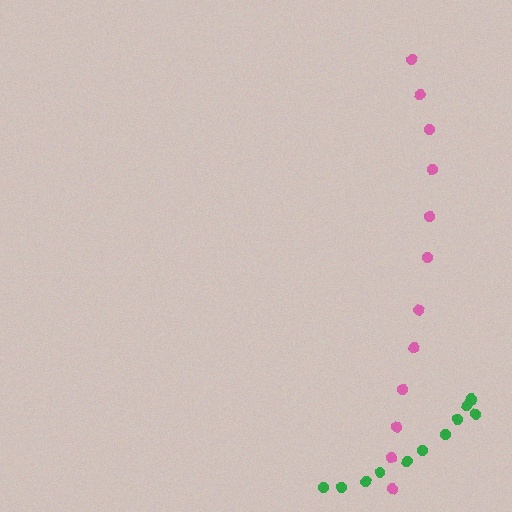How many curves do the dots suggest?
There are 2 distinct paths.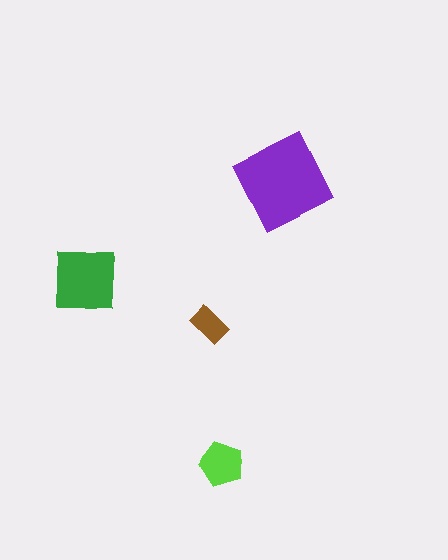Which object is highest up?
The purple diamond is topmost.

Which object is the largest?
The purple diamond.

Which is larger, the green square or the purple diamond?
The purple diamond.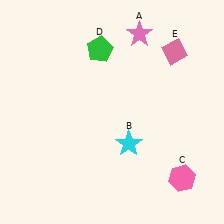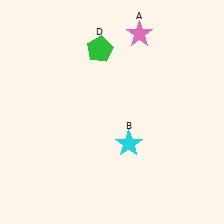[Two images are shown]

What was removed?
The pink diamond (E), the pink hexagon (C) were removed in Image 2.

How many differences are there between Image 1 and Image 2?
There are 2 differences between the two images.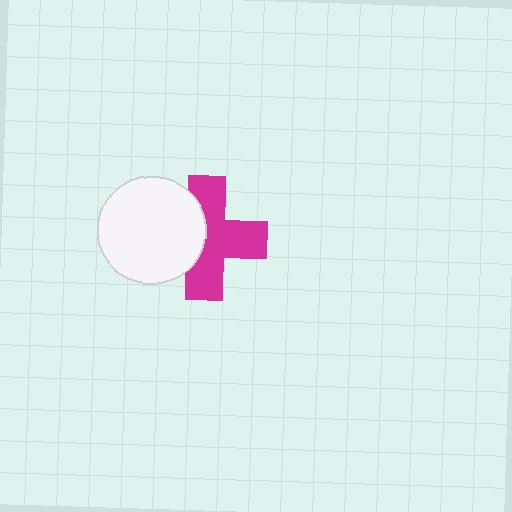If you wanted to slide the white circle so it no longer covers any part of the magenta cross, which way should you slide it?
Slide it left — that is the most direct way to separate the two shapes.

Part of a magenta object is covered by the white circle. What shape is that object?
It is a cross.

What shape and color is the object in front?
The object in front is a white circle.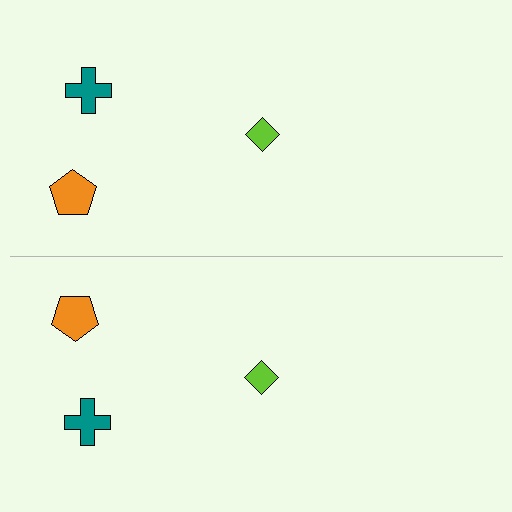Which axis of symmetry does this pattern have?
The pattern has a horizontal axis of symmetry running through the center of the image.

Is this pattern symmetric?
Yes, this pattern has bilateral (reflection) symmetry.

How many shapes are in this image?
There are 6 shapes in this image.